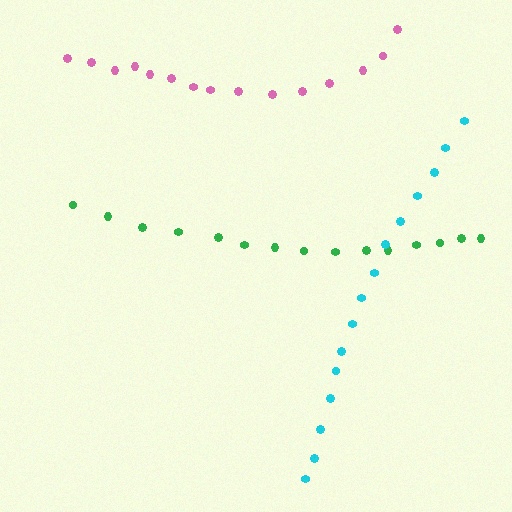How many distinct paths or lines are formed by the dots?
There are 3 distinct paths.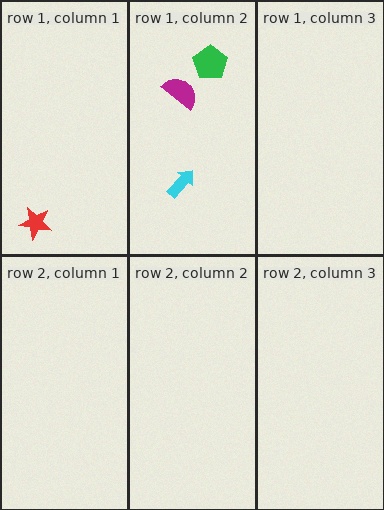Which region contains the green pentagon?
The row 1, column 2 region.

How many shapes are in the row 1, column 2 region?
3.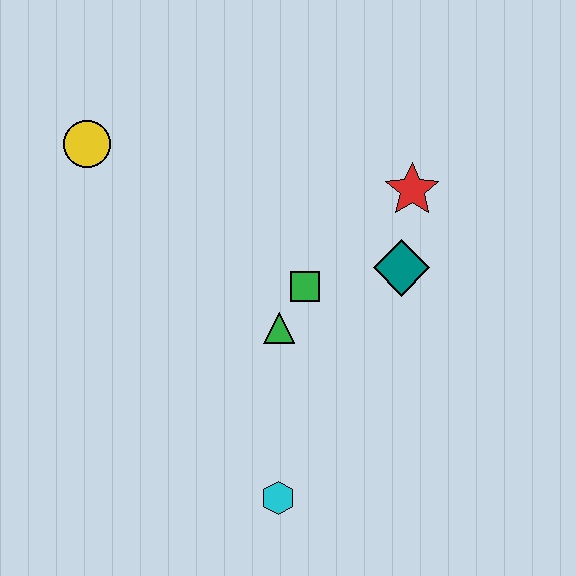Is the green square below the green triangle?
No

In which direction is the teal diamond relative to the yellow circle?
The teal diamond is to the right of the yellow circle.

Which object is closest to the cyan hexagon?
The green triangle is closest to the cyan hexagon.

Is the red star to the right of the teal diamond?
Yes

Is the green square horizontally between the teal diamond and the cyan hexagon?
Yes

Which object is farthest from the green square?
The yellow circle is farthest from the green square.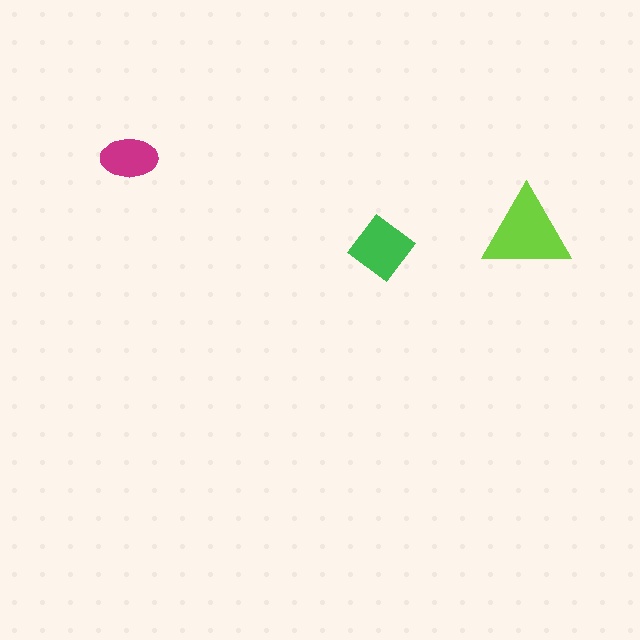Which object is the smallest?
The magenta ellipse.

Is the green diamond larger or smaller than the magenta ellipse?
Larger.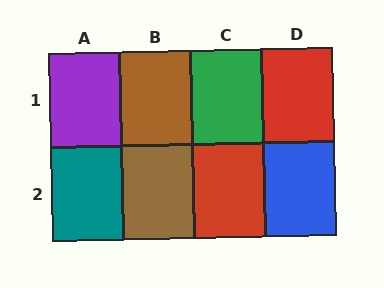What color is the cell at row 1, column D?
Red.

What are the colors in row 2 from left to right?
Teal, brown, red, blue.